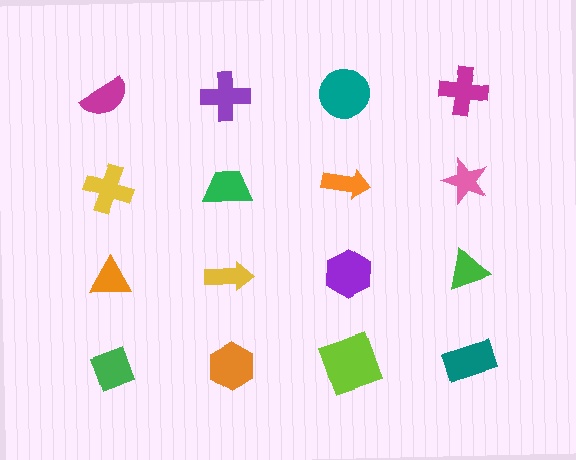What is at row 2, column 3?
An orange arrow.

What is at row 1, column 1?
A magenta semicircle.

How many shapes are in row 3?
4 shapes.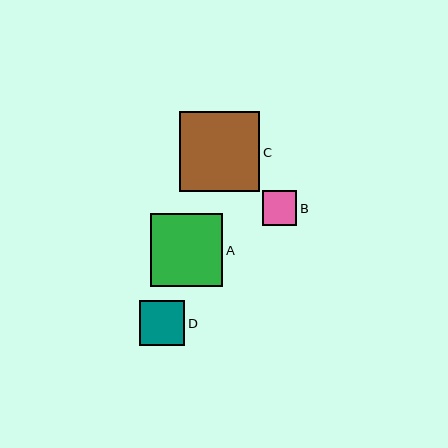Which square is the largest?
Square C is the largest with a size of approximately 80 pixels.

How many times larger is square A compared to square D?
Square A is approximately 1.6 times the size of square D.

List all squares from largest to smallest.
From largest to smallest: C, A, D, B.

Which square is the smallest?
Square B is the smallest with a size of approximately 34 pixels.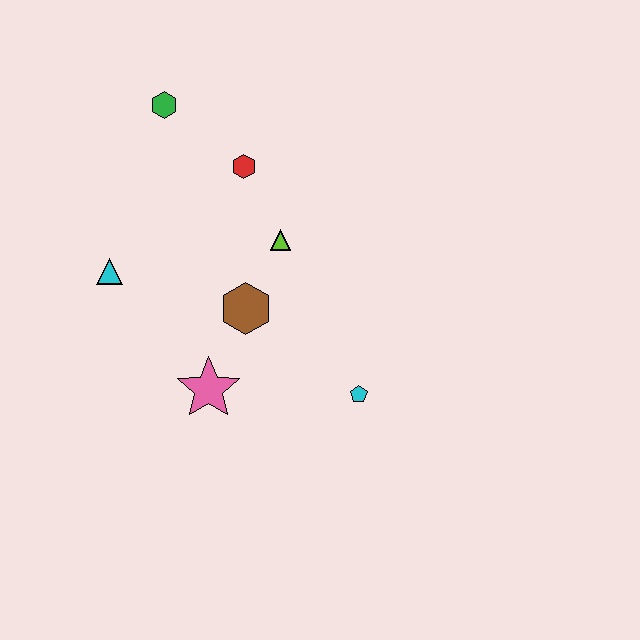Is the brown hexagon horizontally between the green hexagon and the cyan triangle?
No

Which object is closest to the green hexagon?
The red hexagon is closest to the green hexagon.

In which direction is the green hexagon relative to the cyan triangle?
The green hexagon is above the cyan triangle.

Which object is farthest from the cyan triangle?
The cyan pentagon is farthest from the cyan triangle.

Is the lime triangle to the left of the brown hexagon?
No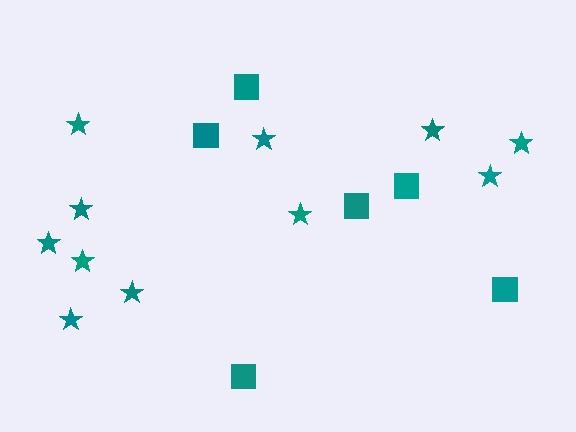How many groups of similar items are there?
There are 2 groups: one group of squares (6) and one group of stars (11).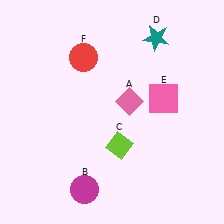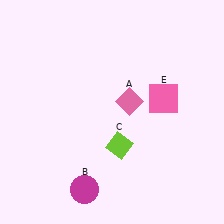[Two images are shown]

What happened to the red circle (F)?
The red circle (F) was removed in Image 2. It was in the top-left area of Image 1.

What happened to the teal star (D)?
The teal star (D) was removed in Image 2. It was in the top-right area of Image 1.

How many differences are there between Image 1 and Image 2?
There are 2 differences between the two images.